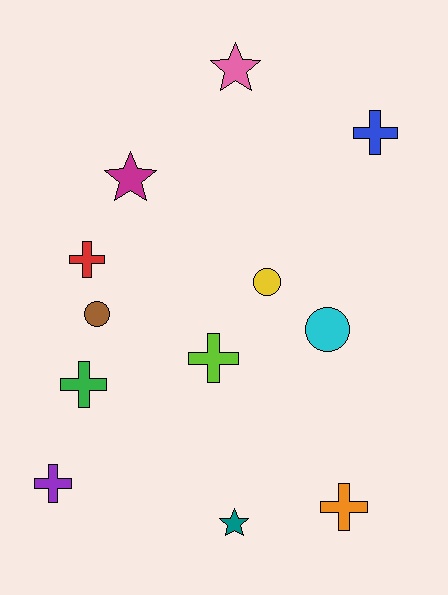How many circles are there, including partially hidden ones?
There are 3 circles.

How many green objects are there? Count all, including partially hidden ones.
There is 1 green object.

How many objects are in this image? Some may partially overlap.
There are 12 objects.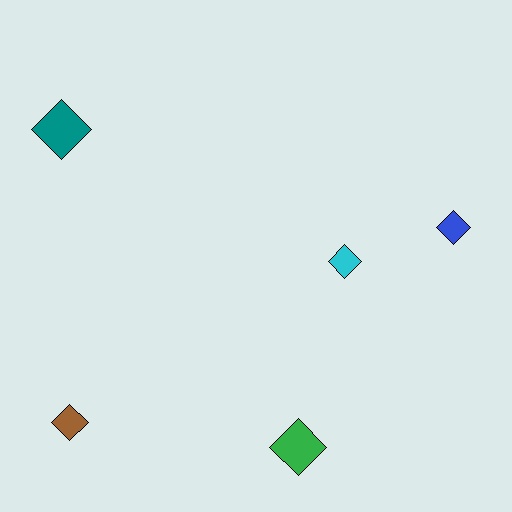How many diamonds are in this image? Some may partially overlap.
There are 5 diamonds.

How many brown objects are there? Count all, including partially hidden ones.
There is 1 brown object.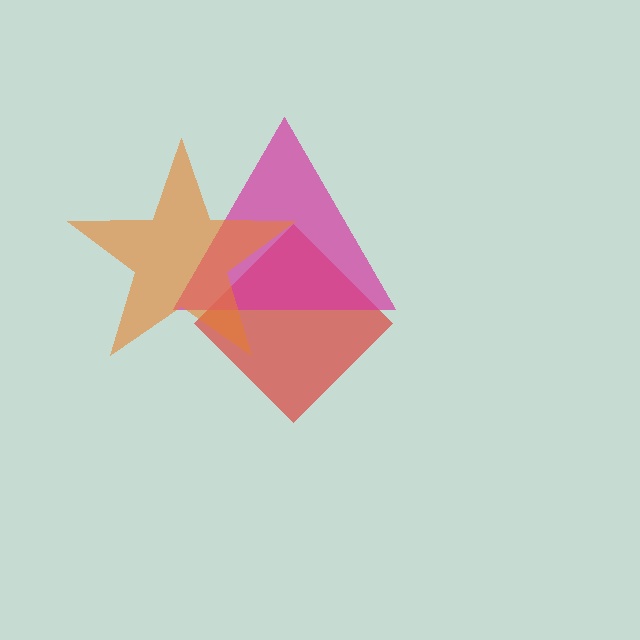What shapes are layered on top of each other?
The layered shapes are: a red diamond, a magenta triangle, an orange star.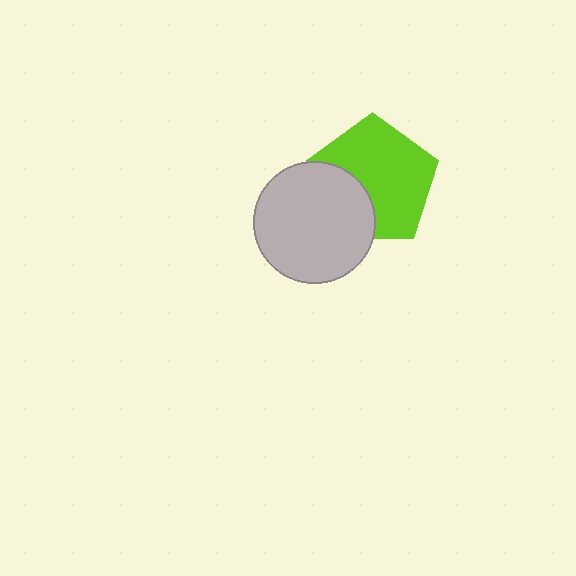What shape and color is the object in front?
The object in front is a light gray circle.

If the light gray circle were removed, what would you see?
You would see the complete lime pentagon.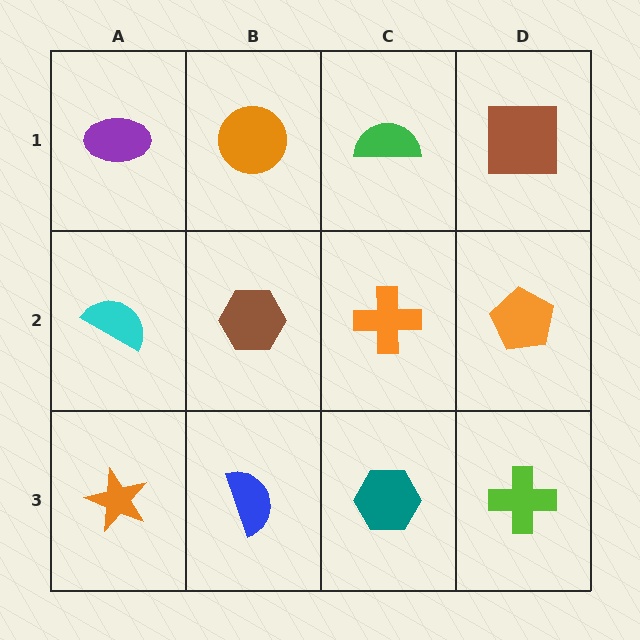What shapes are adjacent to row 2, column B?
An orange circle (row 1, column B), a blue semicircle (row 3, column B), a cyan semicircle (row 2, column A), an orange cross (row 2, column C).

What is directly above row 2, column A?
A purple ellipse.